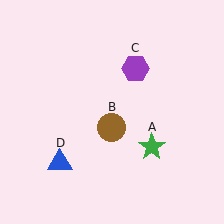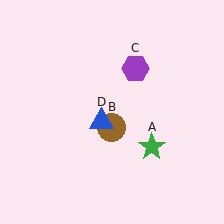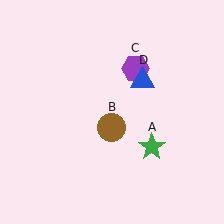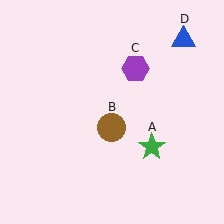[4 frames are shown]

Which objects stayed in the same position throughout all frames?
Green star (object A) and brown circle (object B) and purple hexagon (object C) remained stationary.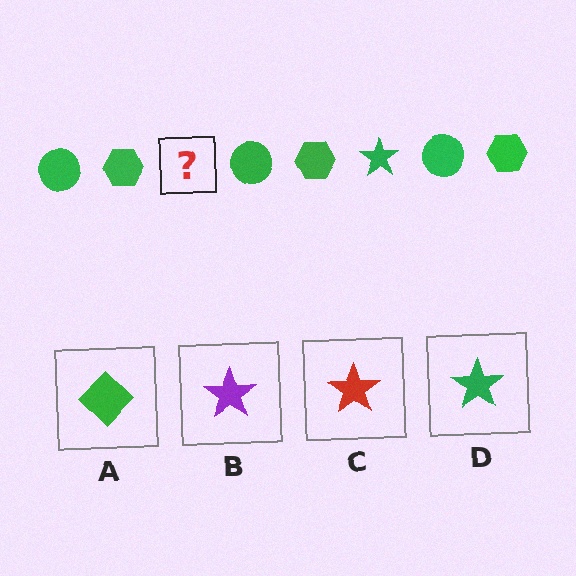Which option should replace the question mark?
Option D.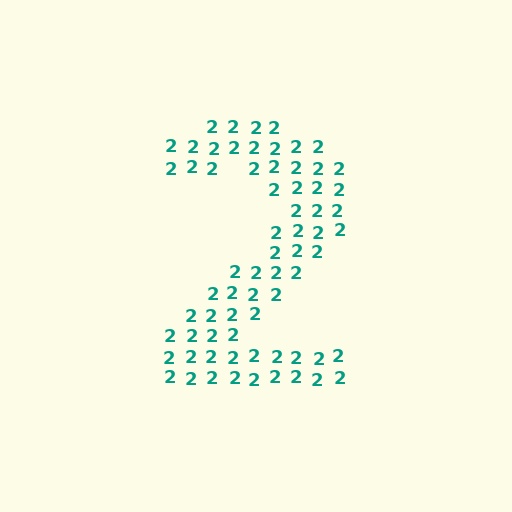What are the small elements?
The small elements are digit 2's.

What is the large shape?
The large shape is the digit 2.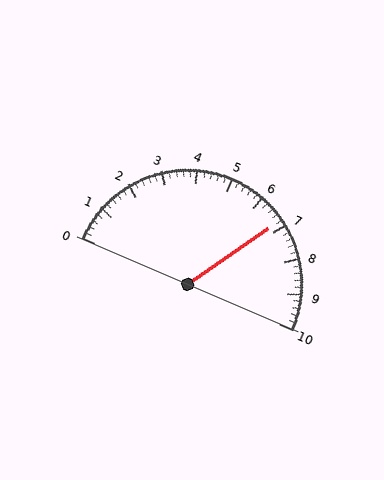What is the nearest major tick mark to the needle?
The nearest major tick mark is 7.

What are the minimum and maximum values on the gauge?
The gauge ranges from 0 to 10.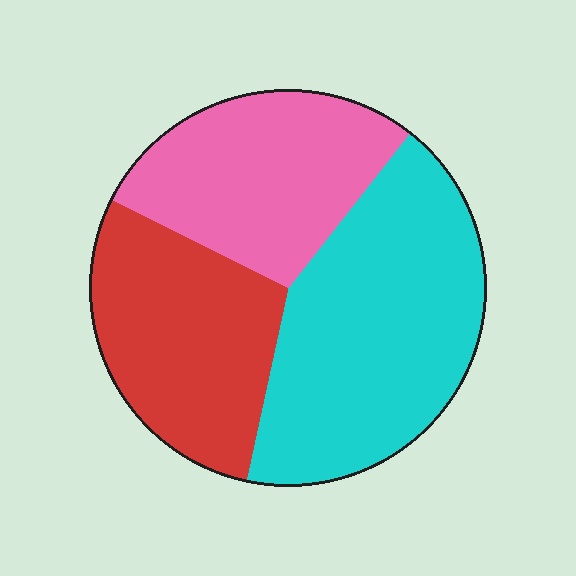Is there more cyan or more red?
Cyan.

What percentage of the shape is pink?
Pink covers 28% of the shape.